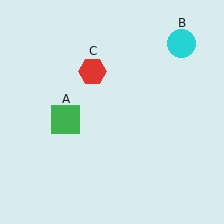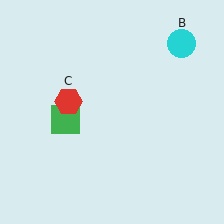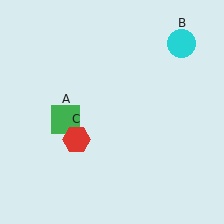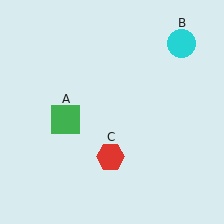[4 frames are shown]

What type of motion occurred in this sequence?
The red hexagon (object C) rotated counterclockwise around the center of the scene.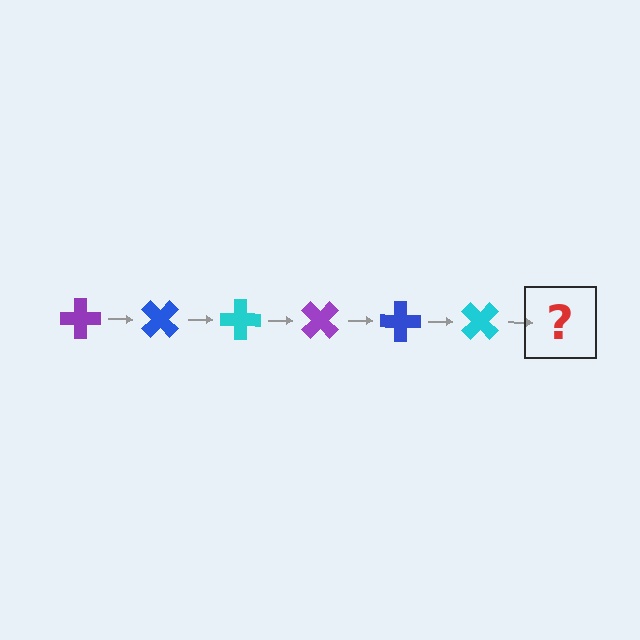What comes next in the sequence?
The next element should be a purple cross, rotated 270 degrees from the start.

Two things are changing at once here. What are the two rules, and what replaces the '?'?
The two rules are that it rotates 45 degrees each step and the color cycles through purple, blue, and cyan. The '?' should be a purple cross, rotated 270 degrees from the start.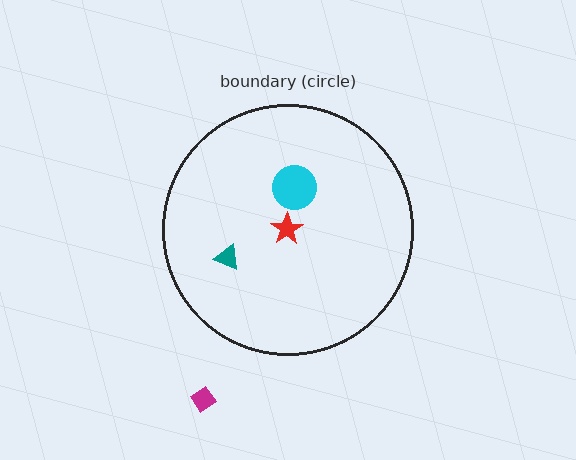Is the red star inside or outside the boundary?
Inside.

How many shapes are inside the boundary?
3 inside, 1 outside.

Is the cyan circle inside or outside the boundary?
Inside.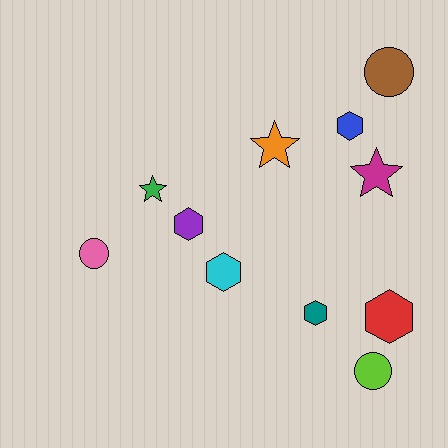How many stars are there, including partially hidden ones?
There are 3 stars.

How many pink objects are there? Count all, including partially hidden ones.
There is 1 pink object.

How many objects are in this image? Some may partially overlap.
There are 11 objects.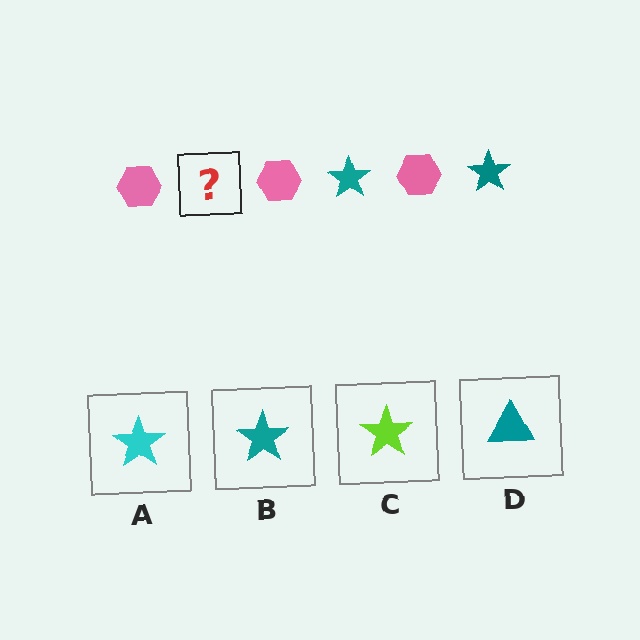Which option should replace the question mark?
Option B.